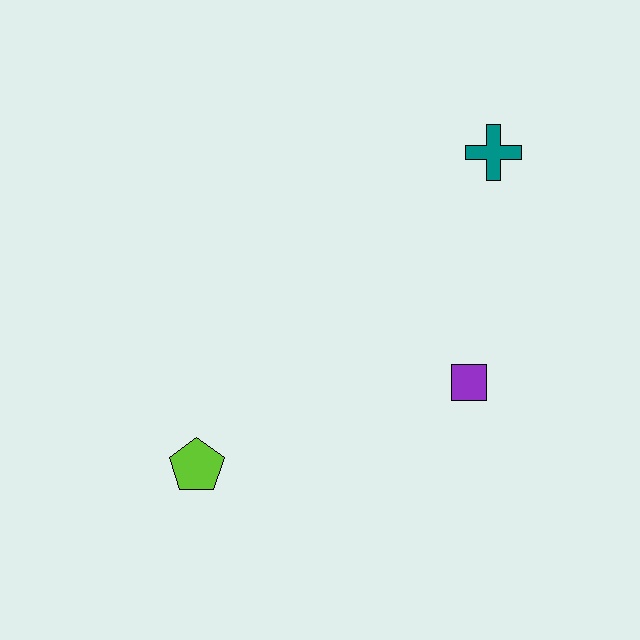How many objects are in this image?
There are 3 objects.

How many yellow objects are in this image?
There are no yellow objects.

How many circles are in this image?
There are no circles.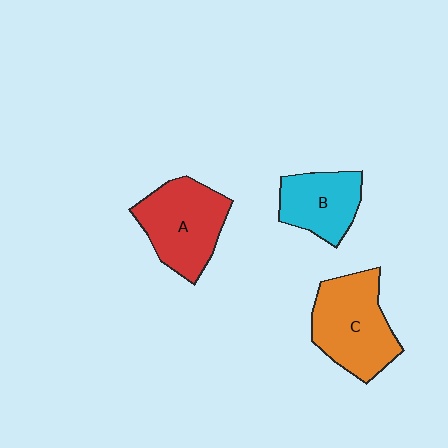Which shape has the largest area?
Shape C (orange).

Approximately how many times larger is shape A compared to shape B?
Approximately 1.4 times.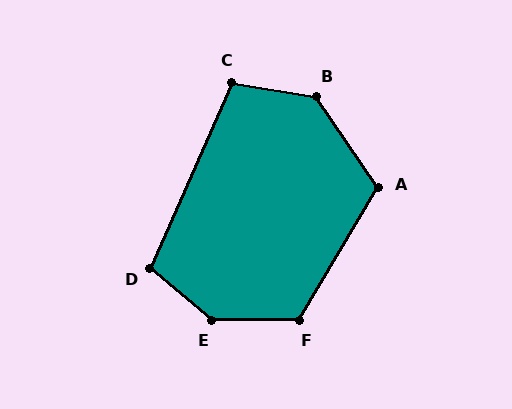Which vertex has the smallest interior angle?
C, at approximately 105 degrees.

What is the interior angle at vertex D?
Approximately 106 degrees (obtuse).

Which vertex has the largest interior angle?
E, at approximately 140 degrees.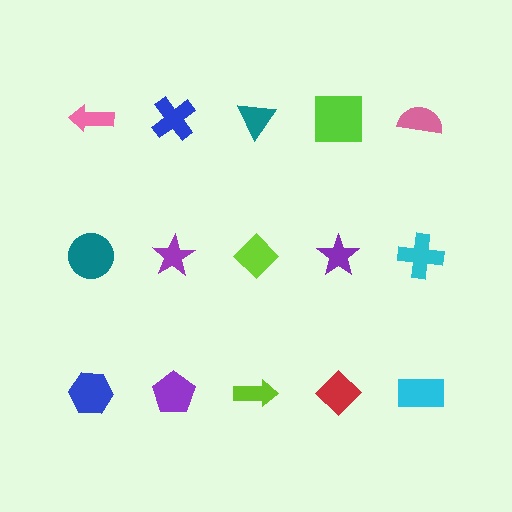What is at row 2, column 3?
A lime diamond.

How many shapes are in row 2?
5 shapes.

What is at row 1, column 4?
A lime square.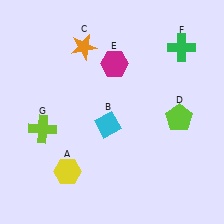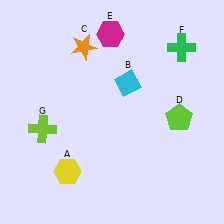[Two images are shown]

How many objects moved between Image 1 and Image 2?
2 objects moved between the two images.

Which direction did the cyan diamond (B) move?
The cyan diamond (B) moved up.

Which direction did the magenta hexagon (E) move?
The magenta hexagon (E) moved up.